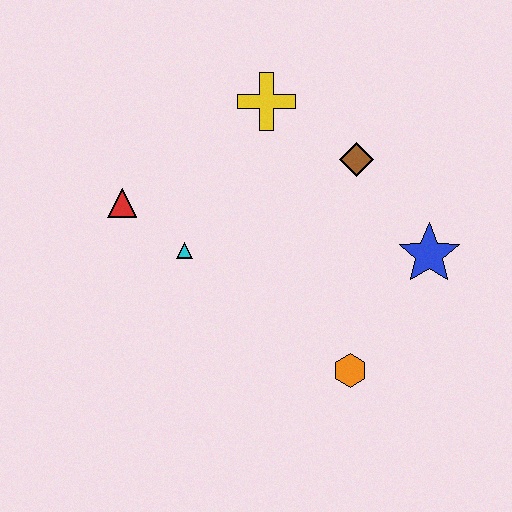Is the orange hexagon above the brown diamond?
No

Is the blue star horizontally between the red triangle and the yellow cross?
No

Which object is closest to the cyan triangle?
The red triangle is closest to the cyan triangle.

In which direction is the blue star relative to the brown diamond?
The blue star is below the brown diamond.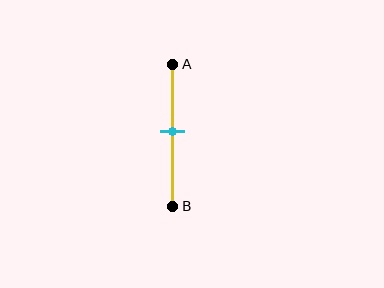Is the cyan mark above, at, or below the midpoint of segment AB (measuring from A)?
The cyan mark is approximately at the midpoint of segment AB.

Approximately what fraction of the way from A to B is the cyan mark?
The cyan mark is approximately 45% of the way from A to B.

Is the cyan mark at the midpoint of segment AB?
Yes, the mark is approximately at the midpoint.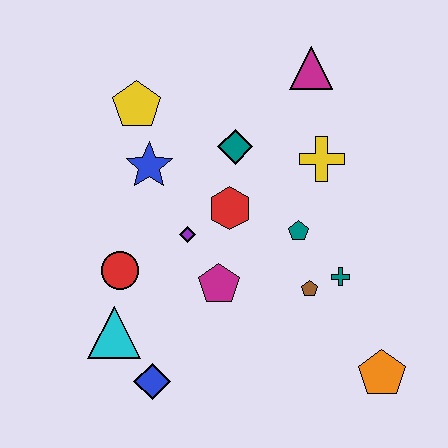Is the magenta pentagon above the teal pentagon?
No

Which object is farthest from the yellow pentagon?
The orange pentagon is farthest from the yellow pentagon.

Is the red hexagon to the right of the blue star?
Yes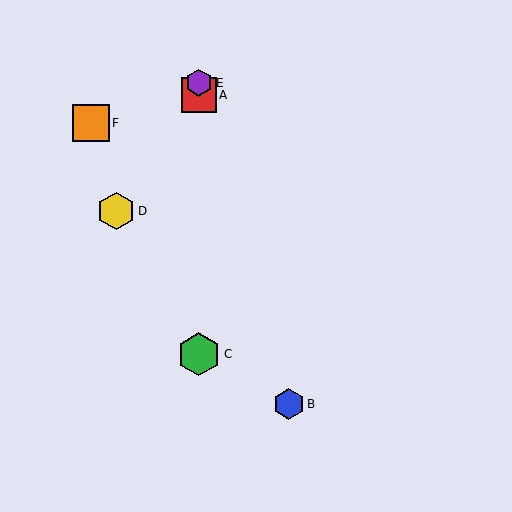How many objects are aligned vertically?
3 objects (A, C, E) are aligned vertically.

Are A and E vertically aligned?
Yes, both are at x≈199.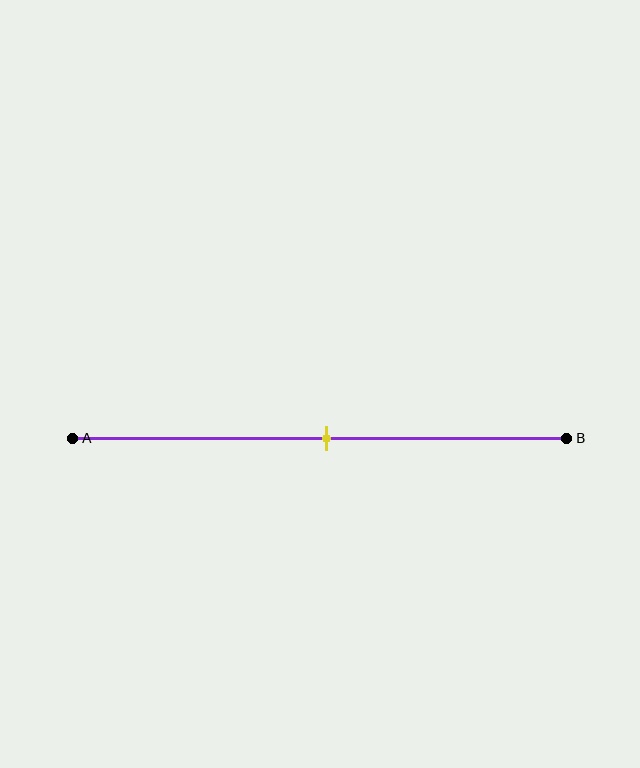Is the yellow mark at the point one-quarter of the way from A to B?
No, the mark is at about 50% from A, not at the 25% one-quarter point.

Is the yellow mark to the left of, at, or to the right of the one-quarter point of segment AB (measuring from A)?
The yellow mark is to the right of the one-quarter point of segment AB.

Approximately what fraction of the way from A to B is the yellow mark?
The yellow mark is approximately 50% of the way from A to B.